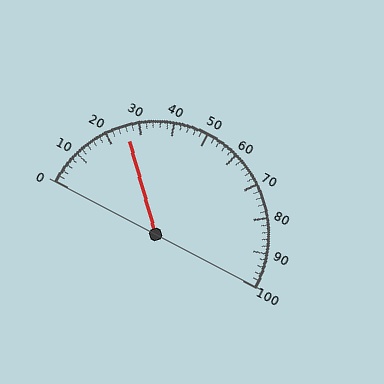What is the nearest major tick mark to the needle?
The nearest major tick mark is 30.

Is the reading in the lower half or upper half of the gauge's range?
The reading is in the lower half of the range (0 to 100).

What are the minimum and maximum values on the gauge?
The gauge ranges from 0 to 100.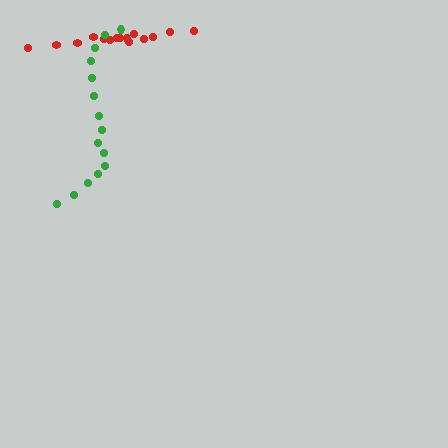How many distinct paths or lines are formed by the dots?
There are 2 distinct paths.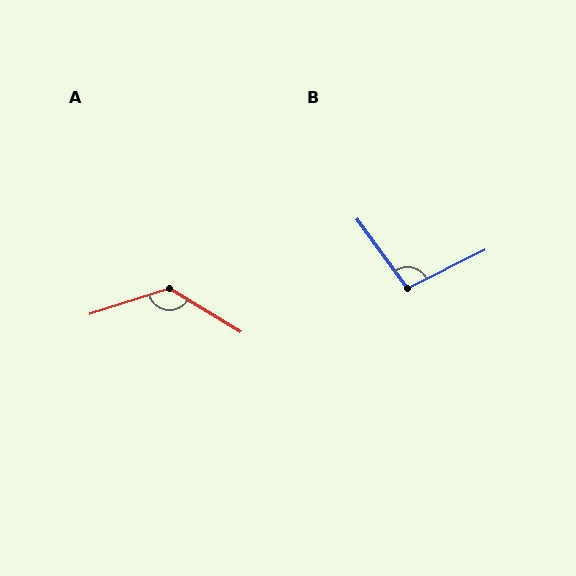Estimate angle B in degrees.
Approximately 99 degrees.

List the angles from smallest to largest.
B (99°), A (131°).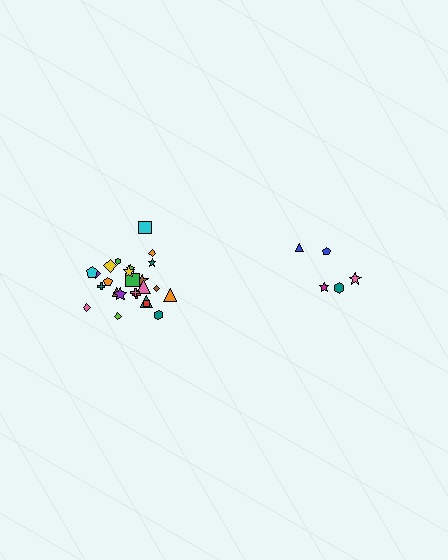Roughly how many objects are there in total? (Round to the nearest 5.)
Roughly 30 objects in total.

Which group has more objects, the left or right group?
The left group.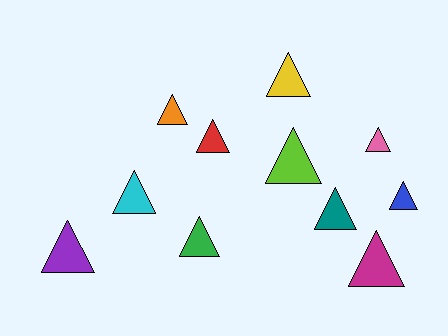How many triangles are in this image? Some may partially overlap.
There are 11 triangles.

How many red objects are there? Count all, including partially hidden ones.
There is 1 red object.